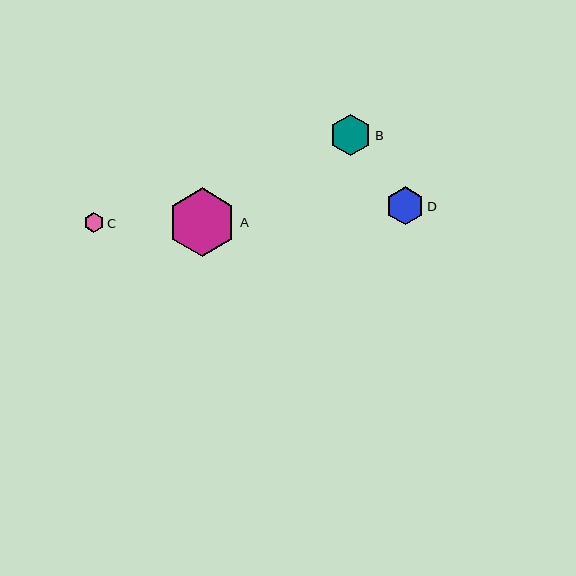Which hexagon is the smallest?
Hexagon C is the smallest with a size of approximately 21 pixels.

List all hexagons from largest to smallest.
From largest to smallest: A, B, D, C.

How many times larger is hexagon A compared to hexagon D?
Hexagon A is approximately 1.8 times the size of hexagon D.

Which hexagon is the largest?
Hexagon A is the largest with a size of approximately 69 pixels.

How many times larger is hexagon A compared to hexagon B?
Hexagon A is approximately 1.7 times the size of hexagon B.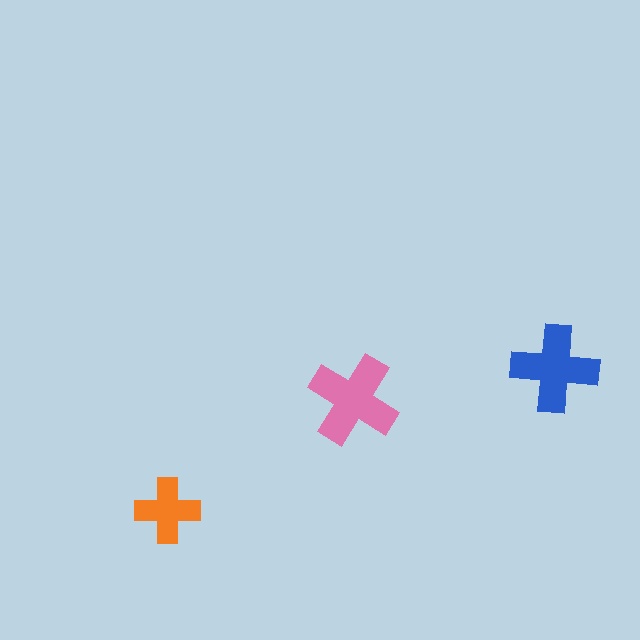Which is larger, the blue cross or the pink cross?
The pink one.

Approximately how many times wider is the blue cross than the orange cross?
About 1.5 times wider.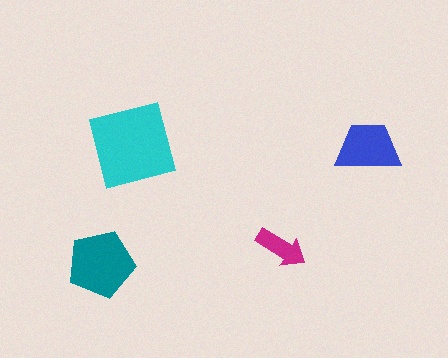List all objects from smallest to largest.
The magenta arrow, the blue trapezoid, the teal pentagon, the cyan square.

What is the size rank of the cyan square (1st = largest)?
1st.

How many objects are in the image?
There are 4 objects in the image.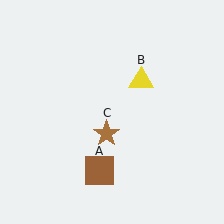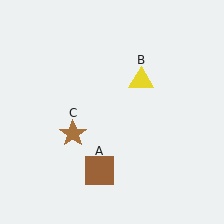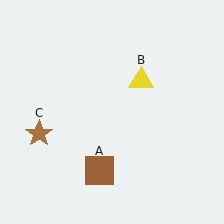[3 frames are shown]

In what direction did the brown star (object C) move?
The brown star (object C) moved left.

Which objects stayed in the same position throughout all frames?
Brown square (object A) and yellow triangle (object B) remained stationary.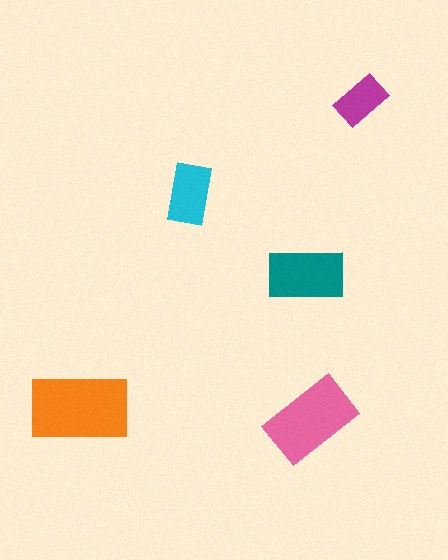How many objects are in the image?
There are 5 objects in the image.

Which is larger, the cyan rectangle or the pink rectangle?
The pink one.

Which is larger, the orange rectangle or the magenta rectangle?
The orange one.